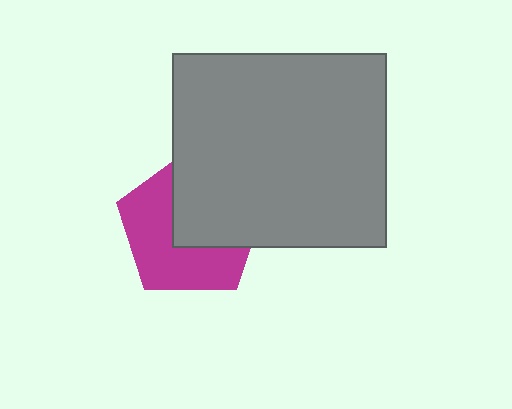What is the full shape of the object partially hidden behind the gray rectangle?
The partially hidden object is a magenta pentagon.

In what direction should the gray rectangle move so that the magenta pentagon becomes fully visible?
The gray rectangle should move toward the upper-right. That is the shortest direction to clear the overlap and leave the magenta pentagon fully visible.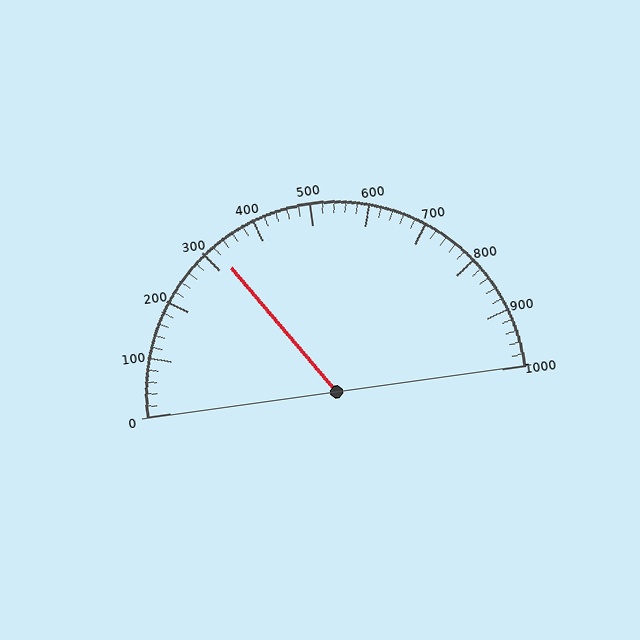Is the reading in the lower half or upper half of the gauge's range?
The reading is in the lower half of the range (0 to 1000).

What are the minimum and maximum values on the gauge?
The gauge ranges from 0 to 1000.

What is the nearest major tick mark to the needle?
The nearest major tick mark is 300.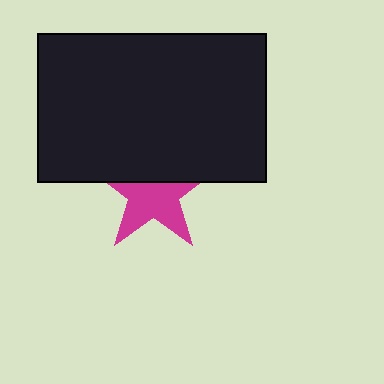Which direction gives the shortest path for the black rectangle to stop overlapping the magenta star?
Moving up gives the shortest separation.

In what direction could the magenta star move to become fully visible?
The magenta star could move down. That would shift it out from behind the black rectangle entirely.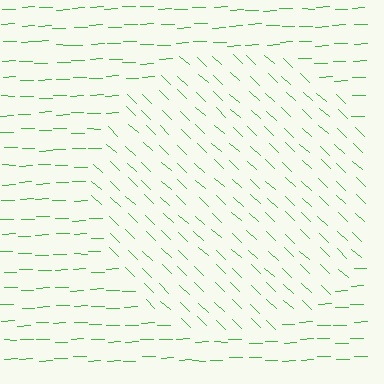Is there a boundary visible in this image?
Yes, there is a texture boundary formed by a change in line orientation.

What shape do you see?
I see a circle.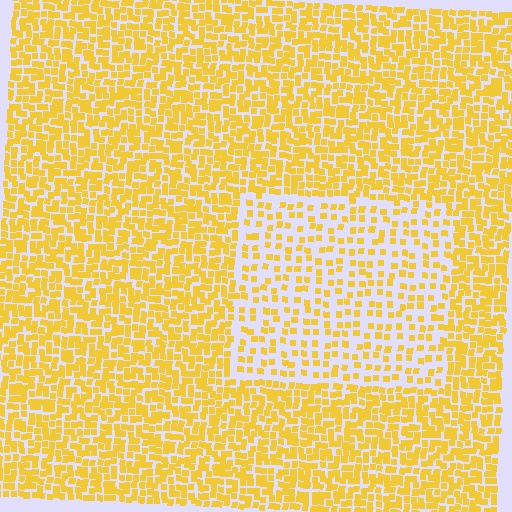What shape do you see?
I see a rectangle.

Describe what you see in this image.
The image contains small yellow elements arranged at two different densities. A rectangle-shaped region is visible where the elements are less densely packed than the surrounding area.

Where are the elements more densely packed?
The elements are more densely packed outside the rectangle boundary.